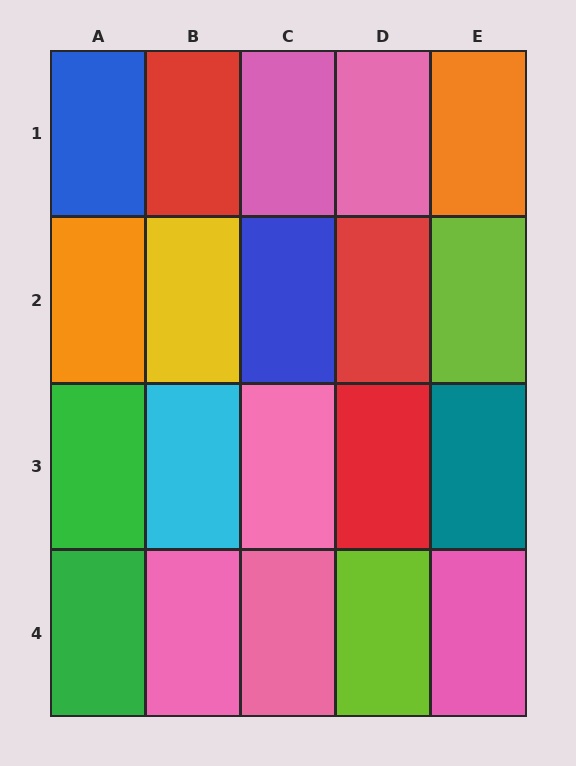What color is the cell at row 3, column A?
Green.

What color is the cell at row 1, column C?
Pink.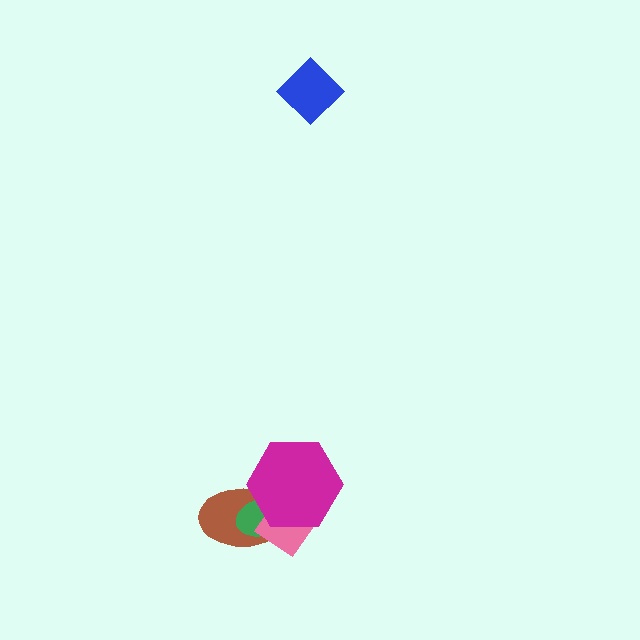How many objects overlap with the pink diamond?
3 objects overlap with the pink diamond.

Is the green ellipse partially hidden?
Yes, it is partially covered by another shape.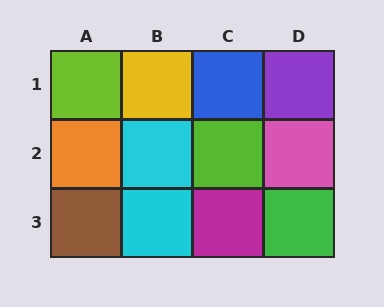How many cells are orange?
1 cell is orange.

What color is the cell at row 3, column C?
Magenta.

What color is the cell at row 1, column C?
Blue.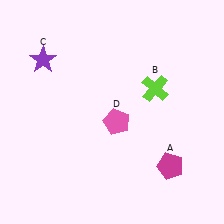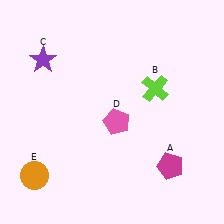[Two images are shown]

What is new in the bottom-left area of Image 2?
An orange circle (E) was added in the bottom-left area of Image 2.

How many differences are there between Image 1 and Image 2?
There is 1 difference between the two images.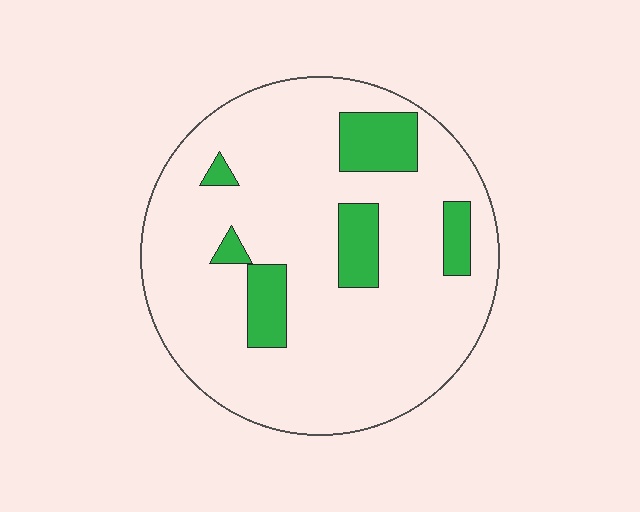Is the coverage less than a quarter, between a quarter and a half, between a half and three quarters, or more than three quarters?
Less than a quarter.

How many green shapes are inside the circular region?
6.